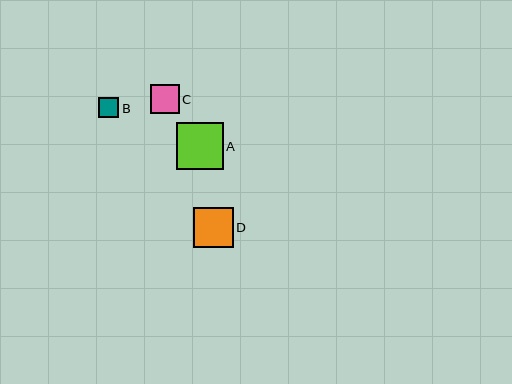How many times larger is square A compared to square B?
Square A is approximately 2.3 times the size of square B.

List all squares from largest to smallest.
From largest to smallest: A, D, C, B.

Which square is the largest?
Square A is the largest with a size of approximately 46 pixels.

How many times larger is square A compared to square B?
Square A is approximately 2.3 times the size of square B.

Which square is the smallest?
Square B is the smallest with a size of approximately 20 pixels.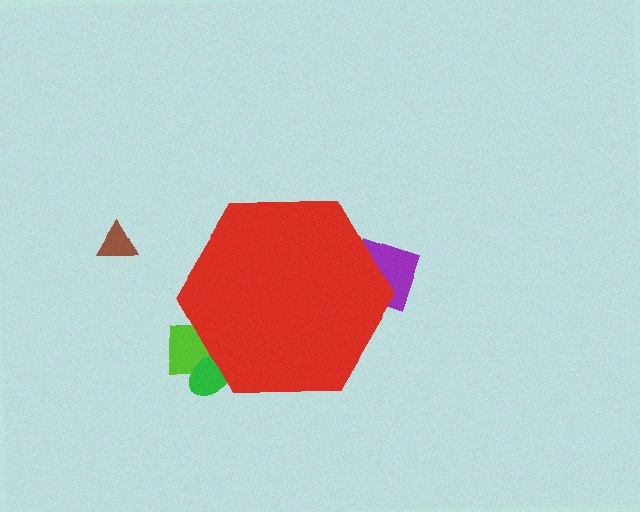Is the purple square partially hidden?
Yes, the purple square is partially hidden behind the red hexagon.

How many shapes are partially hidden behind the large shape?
3 shapes are partially hidden.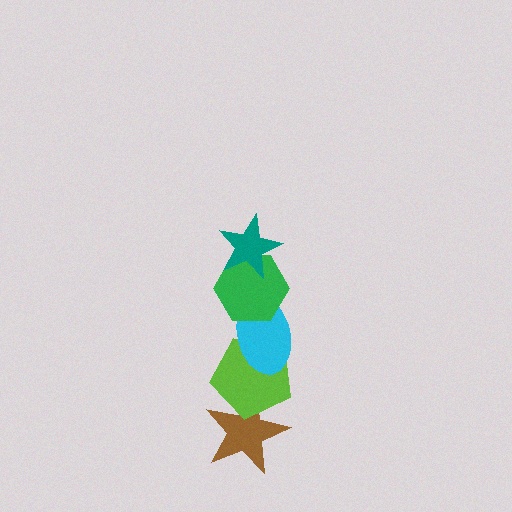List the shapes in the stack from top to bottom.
From top to bottom: the teal star, the green hexagon, the cyan ellipse, the lime pentagon, the brown star.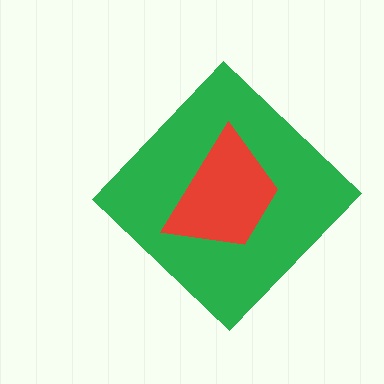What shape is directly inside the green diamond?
The red trapezoid.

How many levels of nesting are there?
2.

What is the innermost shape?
The red trapezoid.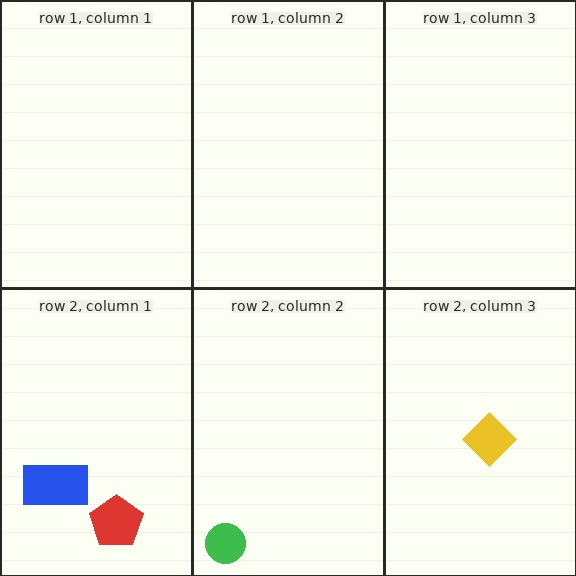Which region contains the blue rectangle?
The row 2, column 1 region.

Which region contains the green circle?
The row 2, column 2 region.